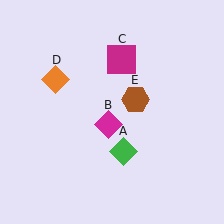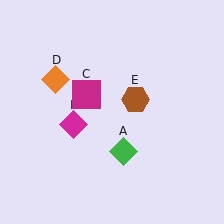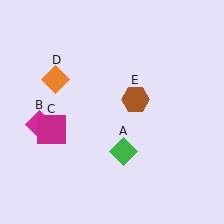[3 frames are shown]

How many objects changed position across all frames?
2 objects changed position: magenta diamond (object B), magenta square (object C).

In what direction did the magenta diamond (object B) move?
The magenta diamond (object B) moved left.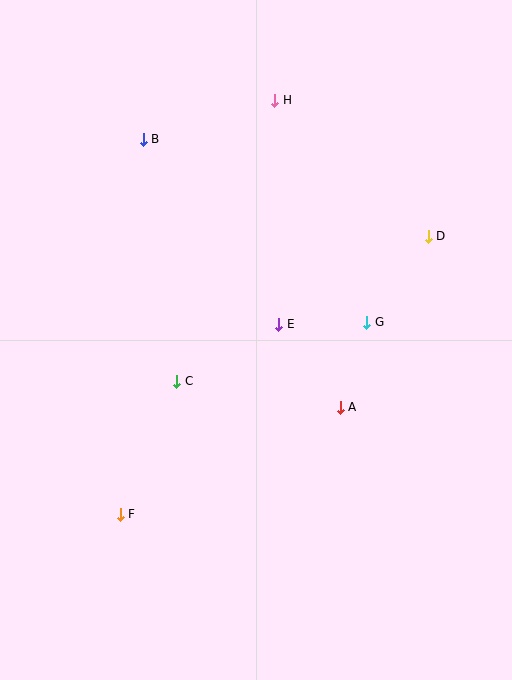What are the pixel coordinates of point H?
Point H is at (275, 100).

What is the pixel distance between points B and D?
The distance between B and D is 301 pixels.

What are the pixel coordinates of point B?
Point B is at (143, 139).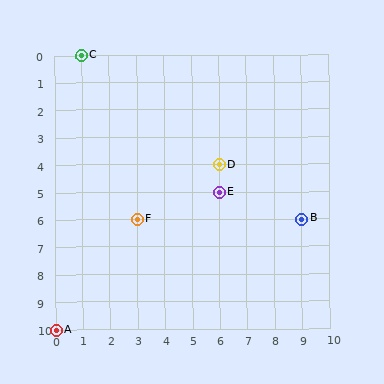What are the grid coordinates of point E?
Point E is at grid coordinates (6, 5).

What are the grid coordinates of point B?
Point B is at grid coordinates (9, 6).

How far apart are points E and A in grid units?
Points E and A are 6 columns and 5 rows apart (about 7.8 grid units diagonally).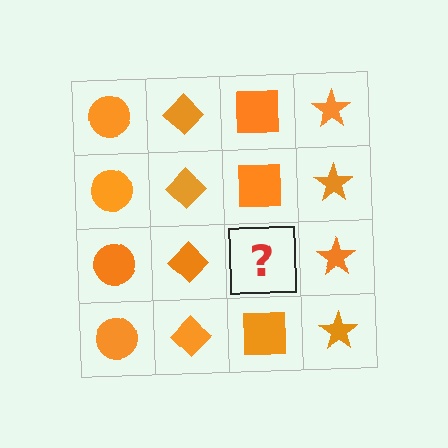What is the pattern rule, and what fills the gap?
The rule is that each column has a consistent shape. The gap should be filled with an orange square.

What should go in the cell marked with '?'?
The missing cell should contain an orange square.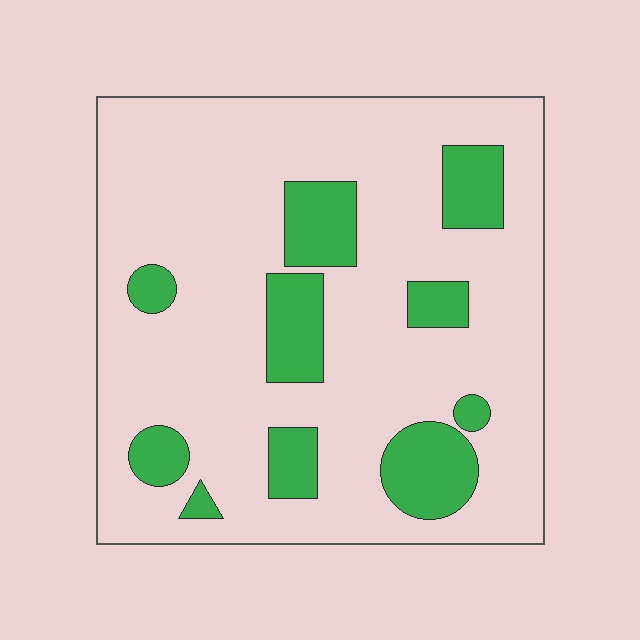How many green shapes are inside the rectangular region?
10.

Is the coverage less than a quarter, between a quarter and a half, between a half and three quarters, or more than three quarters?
Less than a quarter.